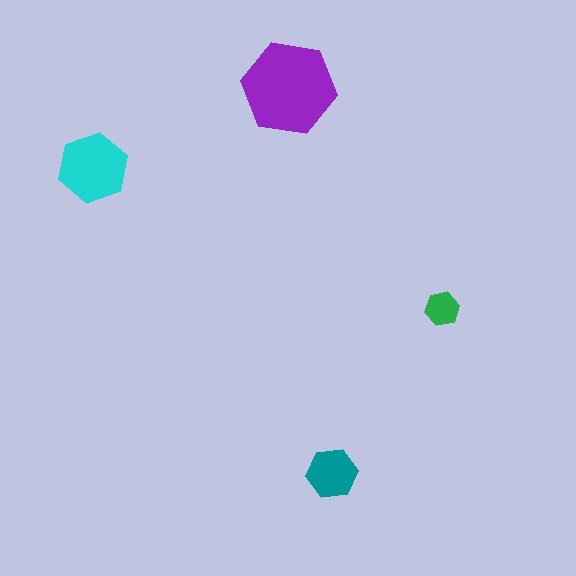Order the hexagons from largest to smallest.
the purple one, the cyan one, the teal one, the green one.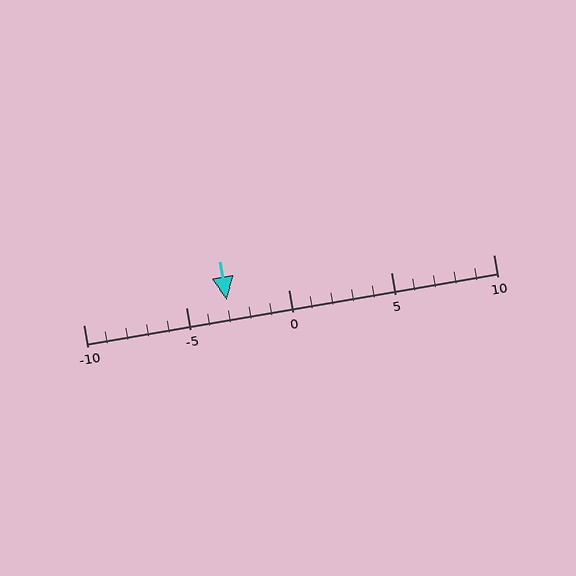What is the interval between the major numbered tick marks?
The major tick marks are spaced 5 units apart.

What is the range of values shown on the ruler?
The ruler shows values from -10 to 10.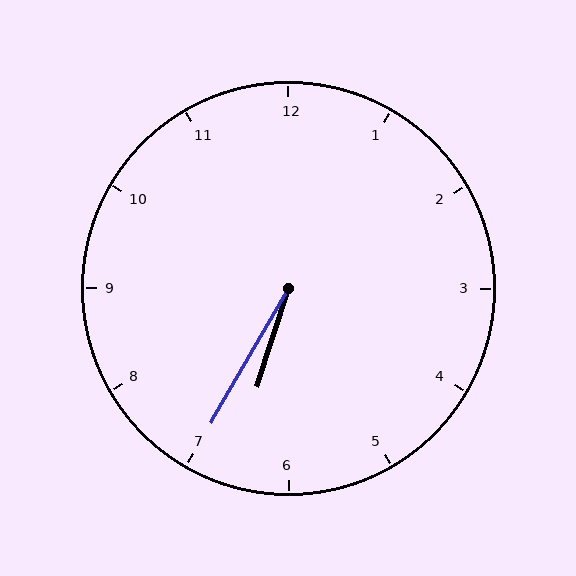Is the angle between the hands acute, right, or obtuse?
It is acute.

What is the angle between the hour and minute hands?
Approximately 12 degrees.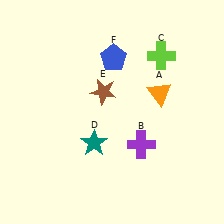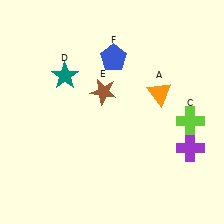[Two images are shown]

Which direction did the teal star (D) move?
The teal star (D) moved up.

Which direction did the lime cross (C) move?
The lime cross (C) moved down.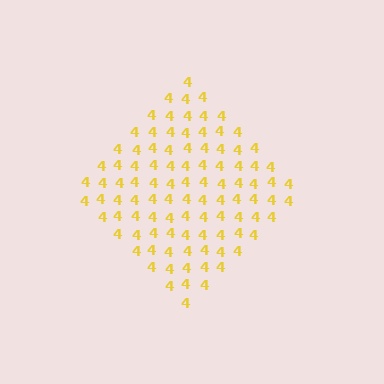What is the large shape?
The large shape is a diamond.